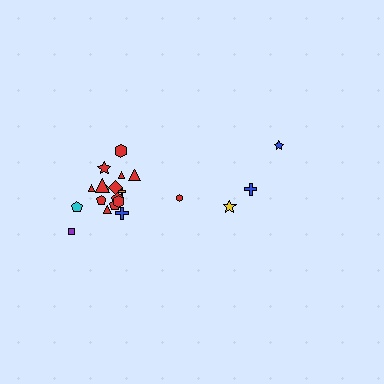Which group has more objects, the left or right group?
The left group.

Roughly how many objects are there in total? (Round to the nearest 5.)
Roughly 20 objects in total.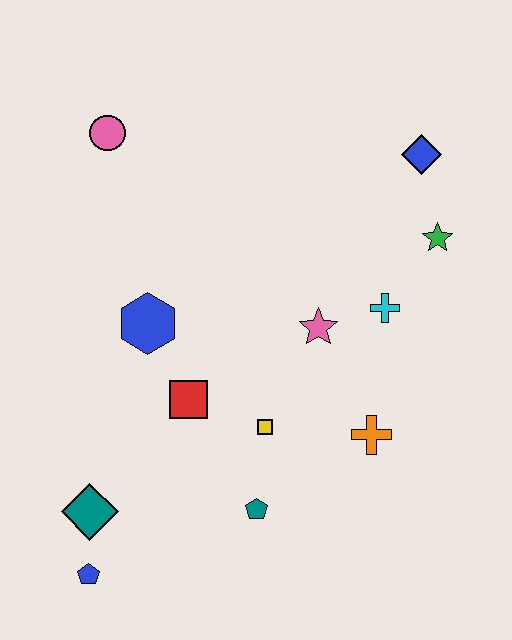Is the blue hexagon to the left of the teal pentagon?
Yes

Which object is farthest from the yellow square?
The pink circle is farthest from the yellow square.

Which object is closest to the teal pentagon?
The yellow square is closest to the teal pentagon.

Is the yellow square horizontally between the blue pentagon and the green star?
Yes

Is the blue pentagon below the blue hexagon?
Yes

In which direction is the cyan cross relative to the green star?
The cyan cross is below the green star.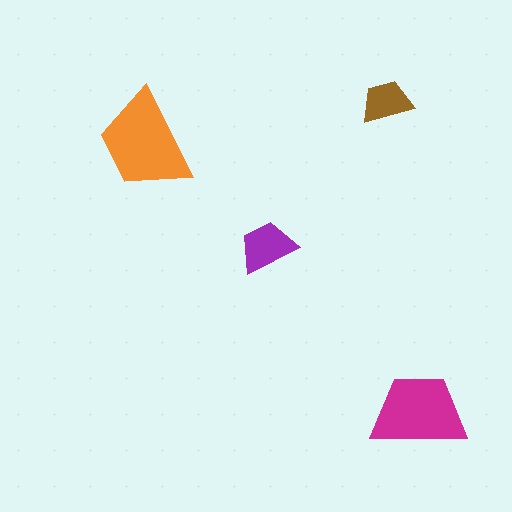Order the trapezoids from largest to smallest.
the orange one, the magenta one, the purple one, the brown one.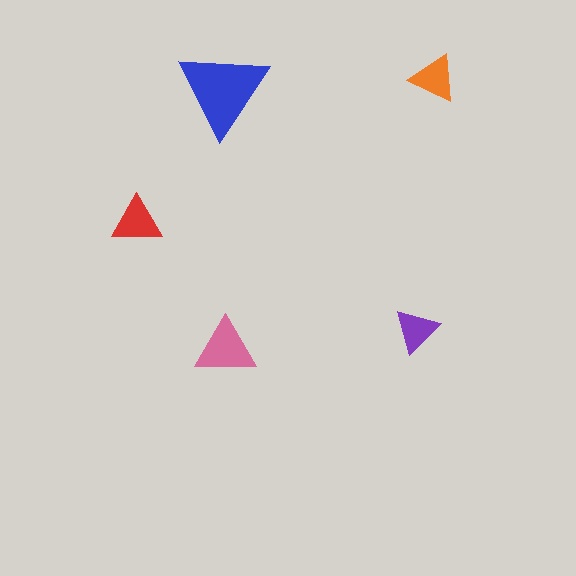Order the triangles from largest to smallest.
the blue one, the pink one, the red one, the orange one, the purple one.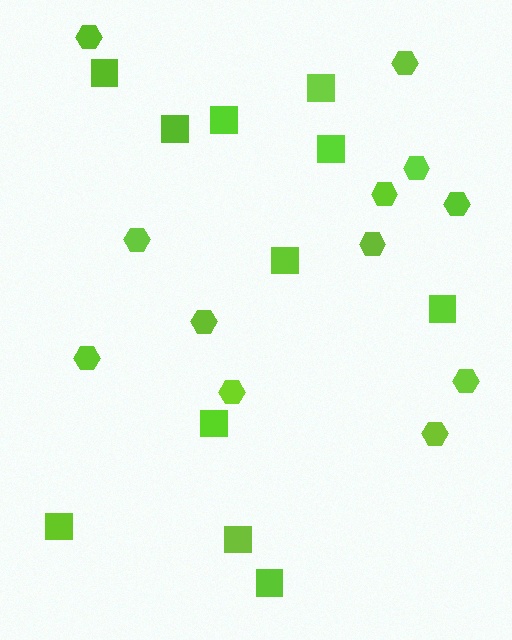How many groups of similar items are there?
There are 2 groups: one group of squares (11) and one group of hexagons (12).